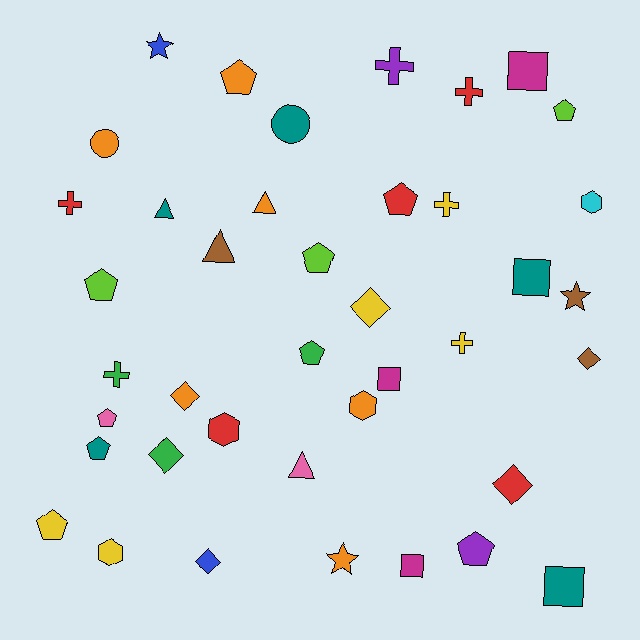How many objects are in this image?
There are 40 objects.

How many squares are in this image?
There are 5 squares.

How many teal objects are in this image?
There are 5 teal objects.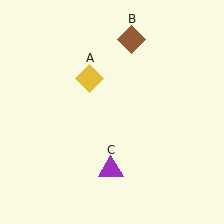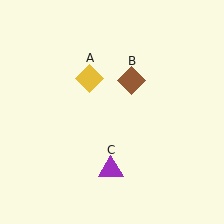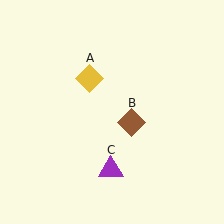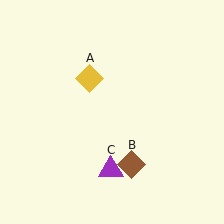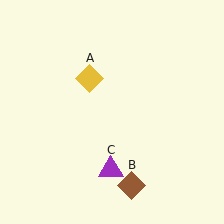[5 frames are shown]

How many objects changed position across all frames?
1 object changed position: brown diamond (object B).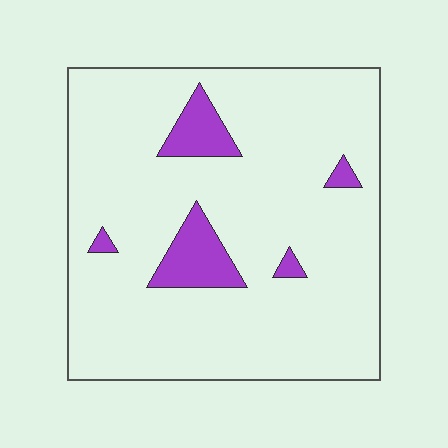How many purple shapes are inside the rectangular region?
5.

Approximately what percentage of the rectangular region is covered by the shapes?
Approximately 10%.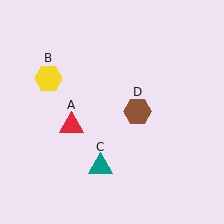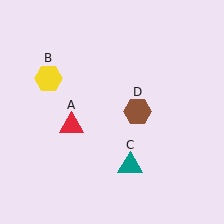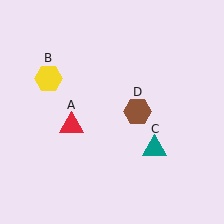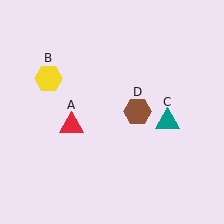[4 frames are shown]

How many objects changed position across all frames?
1 object changed position: teal triangle (object C).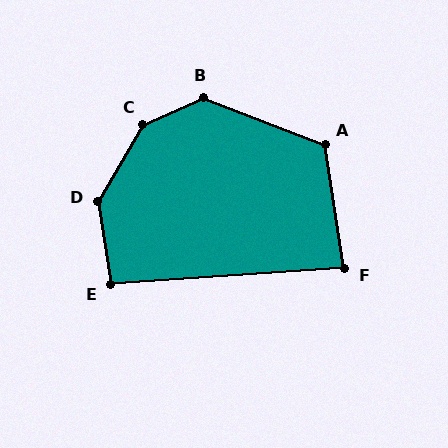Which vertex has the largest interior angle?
C, at approximately 144 degrees.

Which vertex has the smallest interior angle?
F, at approximately 85 degrees.